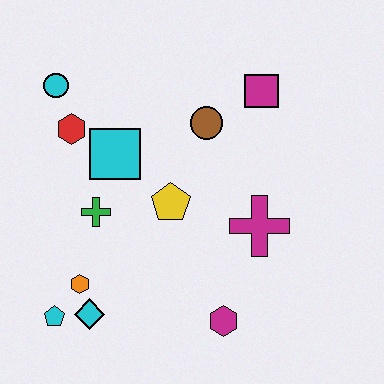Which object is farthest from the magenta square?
The cyan pentagon is farthest from the magenta square.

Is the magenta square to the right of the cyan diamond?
Yes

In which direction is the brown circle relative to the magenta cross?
The brown circle is above the magenta cross.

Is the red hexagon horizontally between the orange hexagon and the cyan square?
No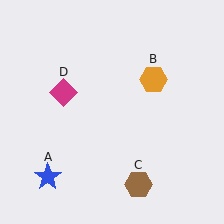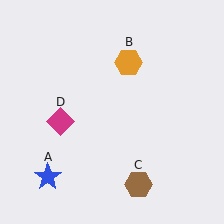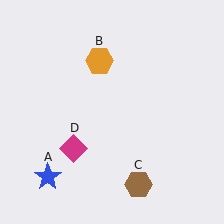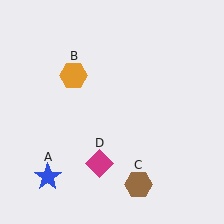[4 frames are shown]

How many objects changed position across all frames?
2 objects changed position: orange hexagon (object B), magenta diamond (object D).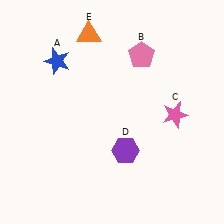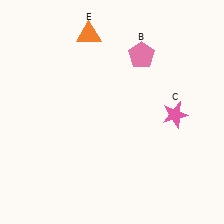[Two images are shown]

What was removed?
The blue star (A), the purple hexagon (D) were removed in Image 2.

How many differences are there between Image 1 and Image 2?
There are 2 differences between the two images.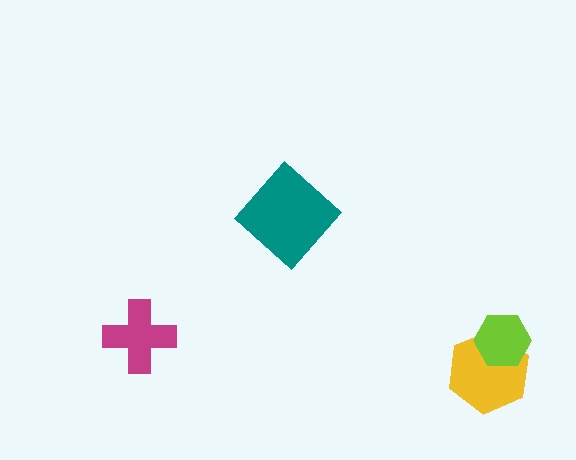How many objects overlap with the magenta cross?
0 objects overlap with the magenta cross.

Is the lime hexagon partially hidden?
No, no other shape covers it.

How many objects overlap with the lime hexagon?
1 object overlaps with the lime hexagon.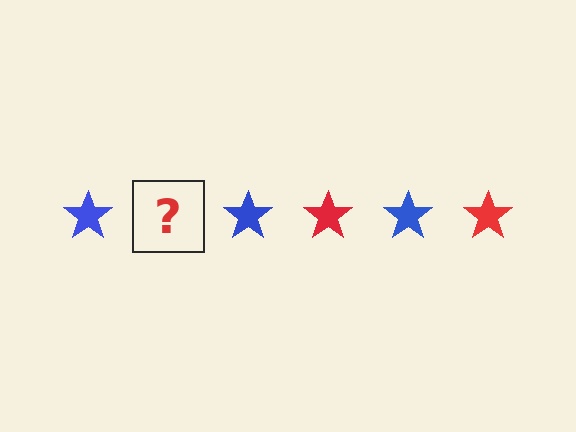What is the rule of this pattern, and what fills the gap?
The rule is that the pattern cycles through blue, red stars. The gap should be filled with a red star.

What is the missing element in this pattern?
The missing element is a red star.